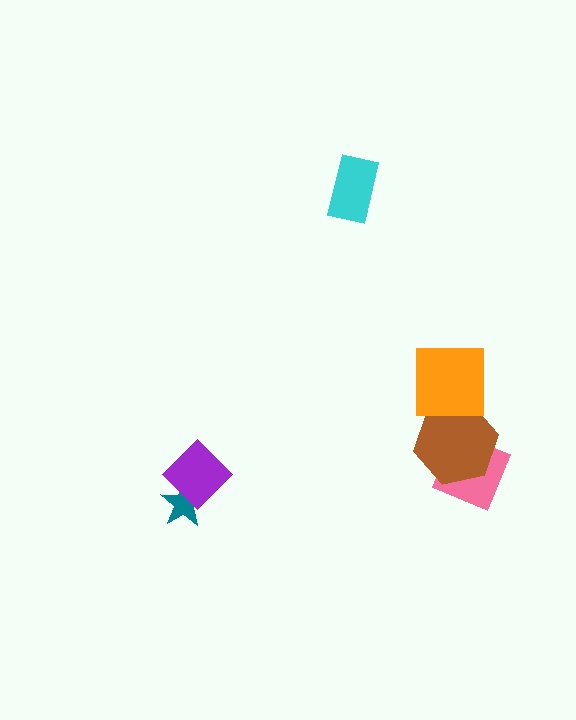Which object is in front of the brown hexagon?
The orange square is in front of the brown hexagon.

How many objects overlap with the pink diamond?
1 object overlaps with the pink diamond.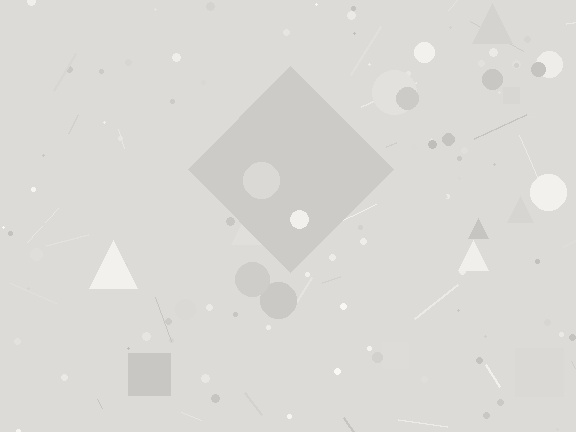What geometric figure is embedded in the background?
A diamond is embedded in the background.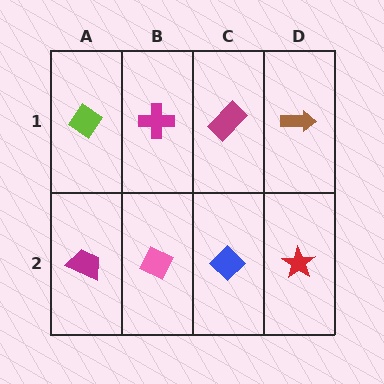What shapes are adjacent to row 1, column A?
A magenta trapezoid (row 2, column A), a magenta cross (row 1, column B).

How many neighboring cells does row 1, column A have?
2.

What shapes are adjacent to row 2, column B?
A magenta cross (row 1, column B), a magenta trapezoid (row 2, column A), a blue diamond (row 2, column C).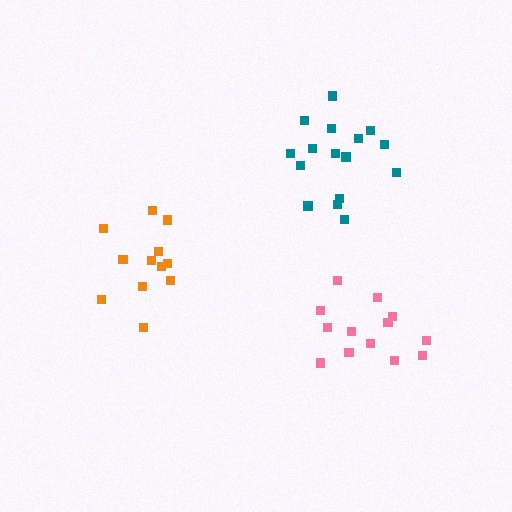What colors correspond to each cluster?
The clusters are colored: orange, pink, teal.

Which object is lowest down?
The pink cluster is bottommost.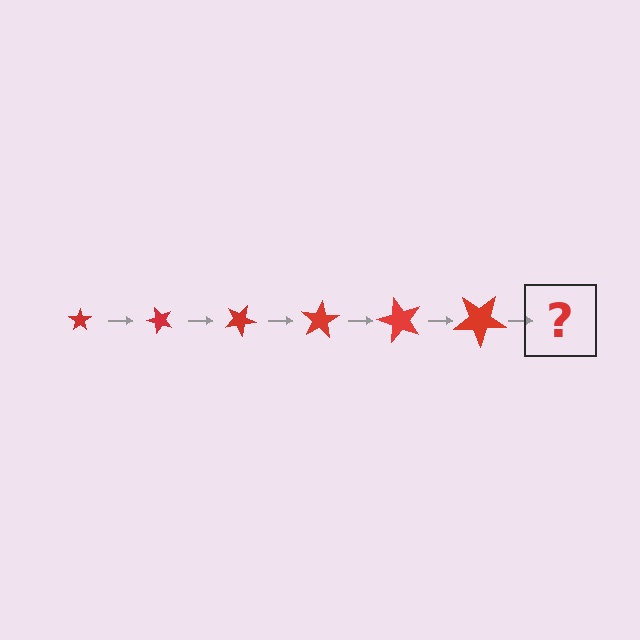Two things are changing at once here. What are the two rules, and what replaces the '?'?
The two rules are that the star grows larger each step and it rotates 50 degrees each step. The '?' should be a star, larger than the previous one and rotated 300 degrees from the start.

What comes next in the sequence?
The next element should be a star, larger than the previous one and rotated 300 degrees from the start.